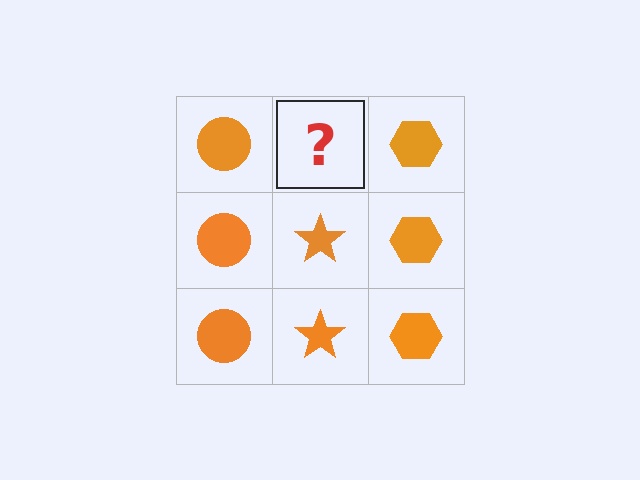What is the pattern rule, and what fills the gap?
The rule is that each column has a consistent shape. The gap should be filled with an orange star.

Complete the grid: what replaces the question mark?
The question mark should be replaced with an orange star.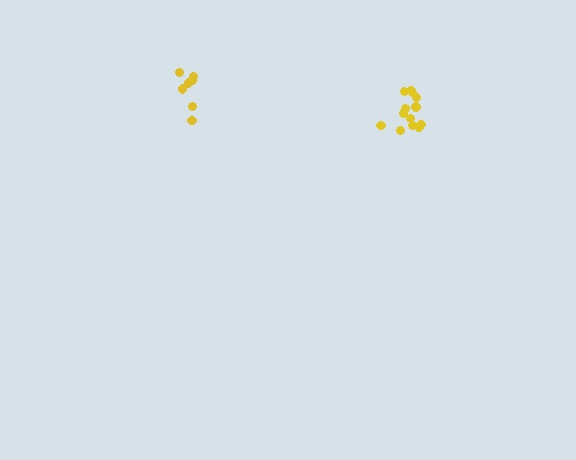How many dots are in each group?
Group 1: 7 dots, Group 2: 13 dots (20 total).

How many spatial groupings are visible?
There are 2 spatial groupings.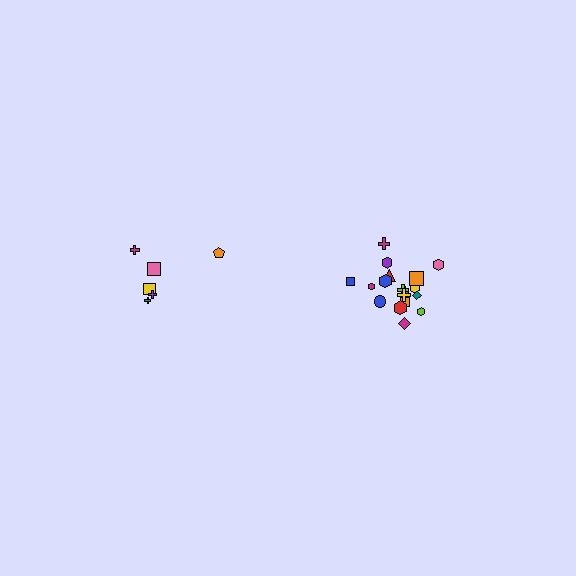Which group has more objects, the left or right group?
The right group.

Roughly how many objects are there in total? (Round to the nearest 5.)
Roughly 25 objects in total.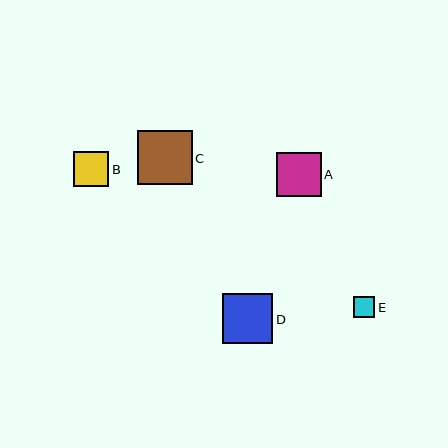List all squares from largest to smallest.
From largest to smallest: C, D, A, B, E.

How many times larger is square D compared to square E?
Square D is approximately 2.3 times the size of square E.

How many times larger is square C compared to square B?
Square C is approximately 1.6 times the size of square B.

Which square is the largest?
Square C is the largest with a size of approximately 55 pixels.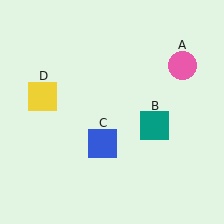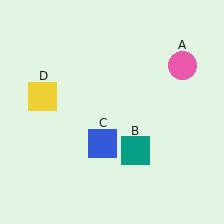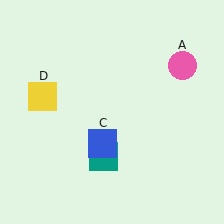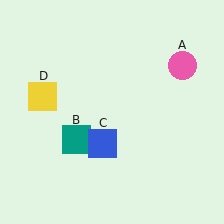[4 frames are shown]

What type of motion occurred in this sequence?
The teal square (object B) rotated clockwise around the center of the scene.